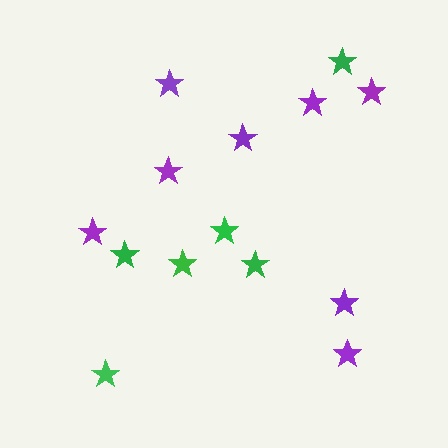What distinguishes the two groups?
There are 2 groups: one group of green stars (6) and one group of purple stars (8).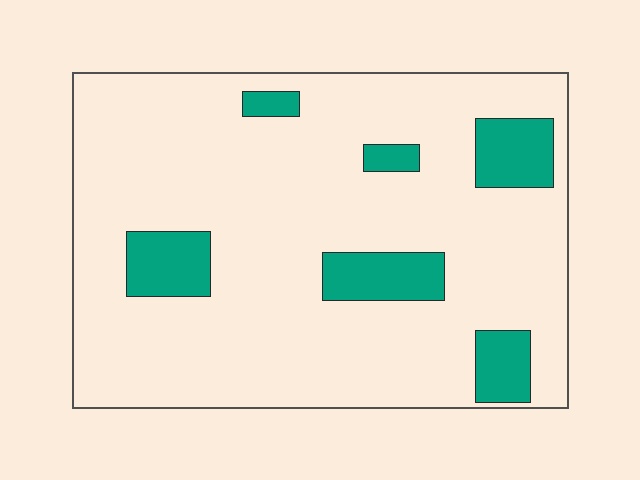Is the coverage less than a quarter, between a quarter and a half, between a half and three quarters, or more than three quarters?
Less than a quarter.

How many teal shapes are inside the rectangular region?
6.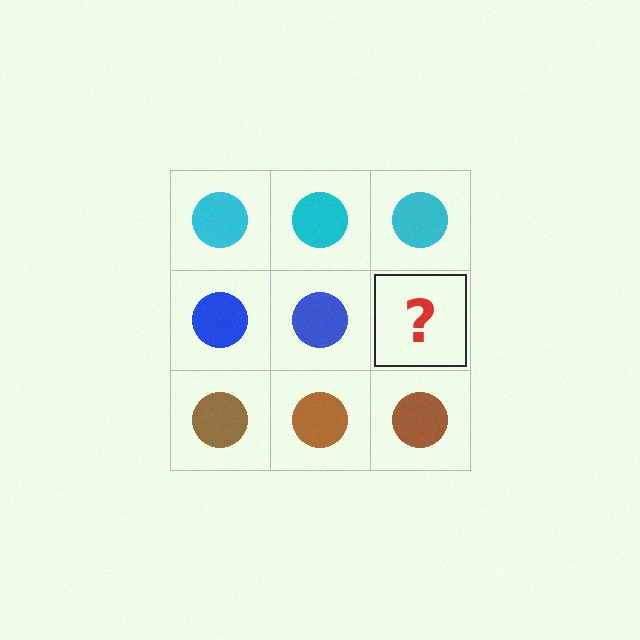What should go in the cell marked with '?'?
The missing cell should contain a blue circle.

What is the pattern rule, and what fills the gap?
The rule is that each row has a consistent color. The gap should be filled with a blue circle.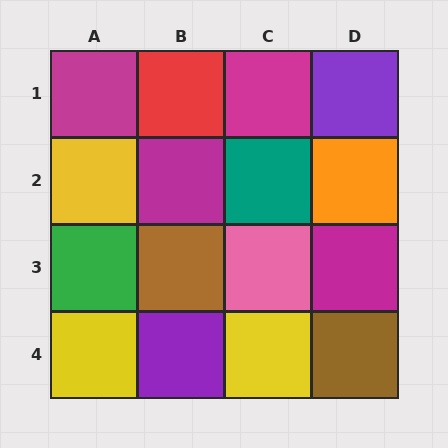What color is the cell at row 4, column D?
Brown.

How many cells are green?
1 cell is green.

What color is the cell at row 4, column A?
Yellow.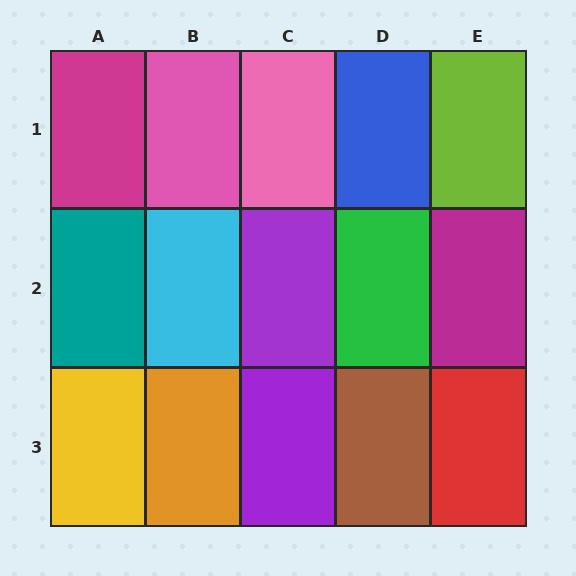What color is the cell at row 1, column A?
Magenta.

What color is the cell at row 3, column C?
Purple.